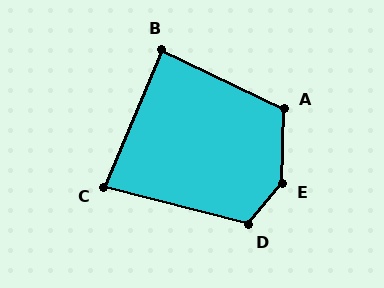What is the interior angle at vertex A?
Approximately 114 degrees (obtuse).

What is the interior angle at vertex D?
Approximately 115 degrees (obtuse).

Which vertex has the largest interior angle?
E, at approximately 142 degrees.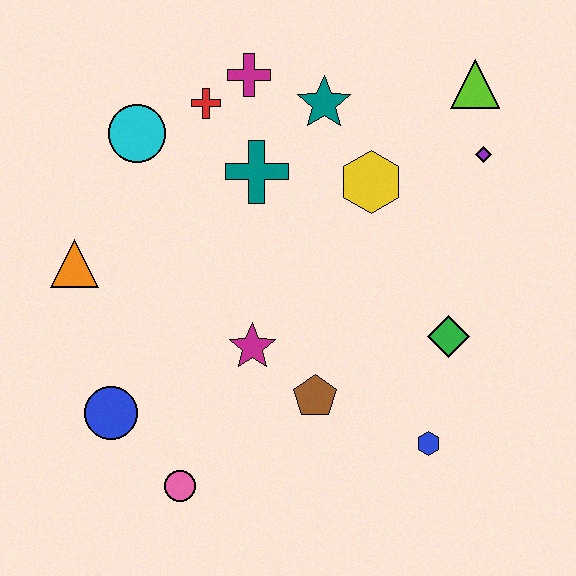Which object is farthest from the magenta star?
The lime triangle is farthest from the magenta star.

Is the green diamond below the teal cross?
Yes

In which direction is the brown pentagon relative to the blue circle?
The brown pentagon is to the right of the blue circle.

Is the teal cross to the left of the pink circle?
No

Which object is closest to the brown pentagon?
The magenta star is closest to the brown pentagon.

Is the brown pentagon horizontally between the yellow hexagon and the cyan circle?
Yes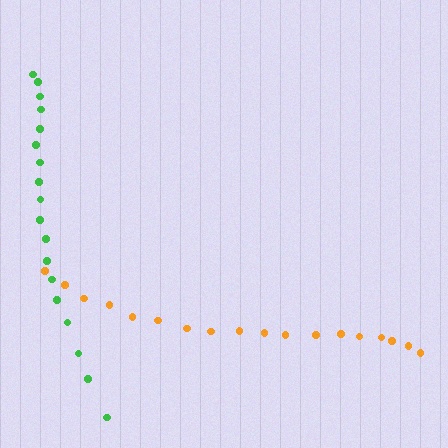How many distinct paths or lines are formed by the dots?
There are 2 distinct paths.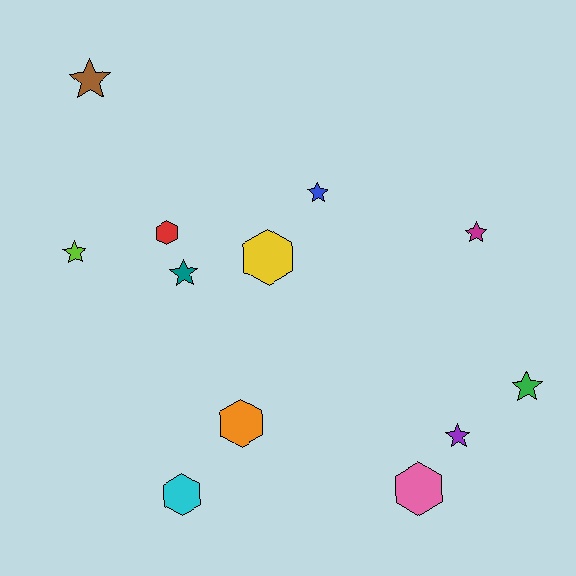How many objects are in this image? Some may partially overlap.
There are 12 objects.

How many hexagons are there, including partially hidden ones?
There are 5 hexagons.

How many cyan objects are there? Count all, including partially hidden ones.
There is 1 cyan object.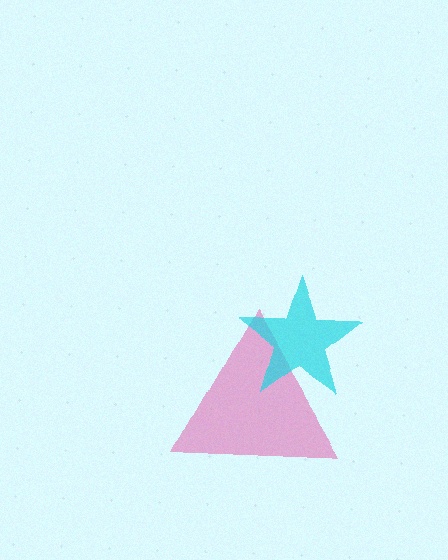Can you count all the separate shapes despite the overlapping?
Yes, there are 2 separate shapes.